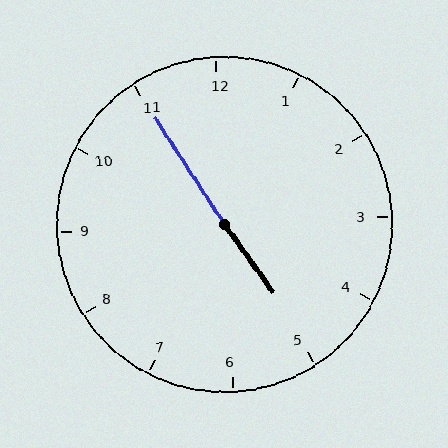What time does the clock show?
4:55.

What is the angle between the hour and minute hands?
Approximately 178 degrees.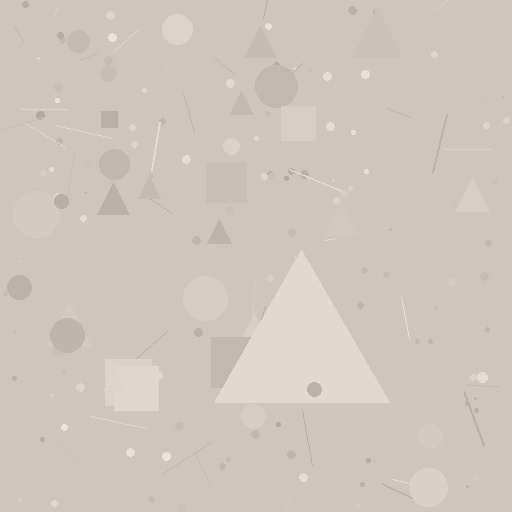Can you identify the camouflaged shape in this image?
The camouflaged shape is a triangle.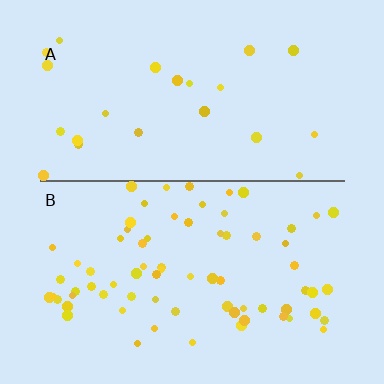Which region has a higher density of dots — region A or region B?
B (the bottom).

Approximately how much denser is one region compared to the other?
Approximately 3.0× — region B over region A.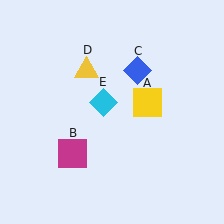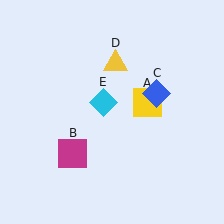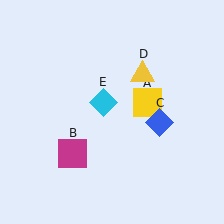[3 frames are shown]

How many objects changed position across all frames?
2 objects changed position: blue diamond (object C), yellow triangle (object D).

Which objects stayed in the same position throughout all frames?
Yellow square (object A) and magenta square (object B) and cyan diamond (object E) remained stationary.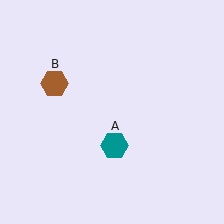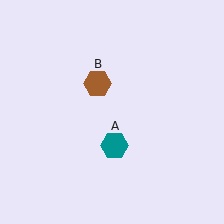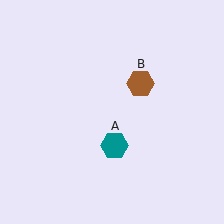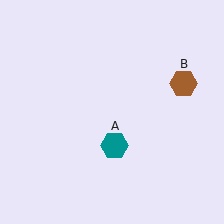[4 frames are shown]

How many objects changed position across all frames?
1 object changed position: brown hexagon (object B).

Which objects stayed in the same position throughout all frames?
Teal hexagon (object A) remained stationary.